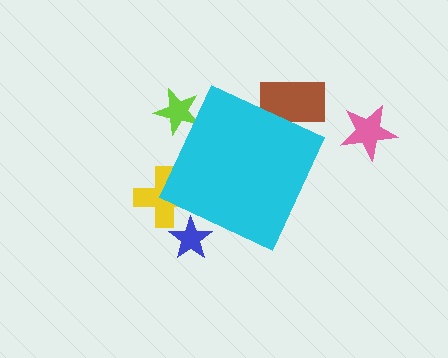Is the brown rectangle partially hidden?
Yes, the brown rectangle is partially hidden behind the cyan diamond.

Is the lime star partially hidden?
Yes, the lime star is partially hidden behind the cyan diamond.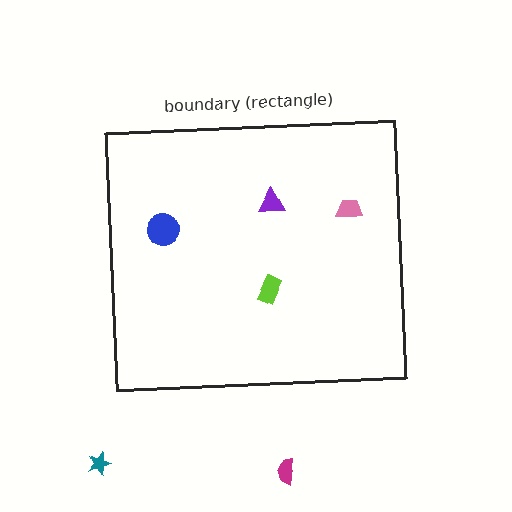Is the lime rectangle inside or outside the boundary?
Inside.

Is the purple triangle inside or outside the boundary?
Inside.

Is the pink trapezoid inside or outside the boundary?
Inside.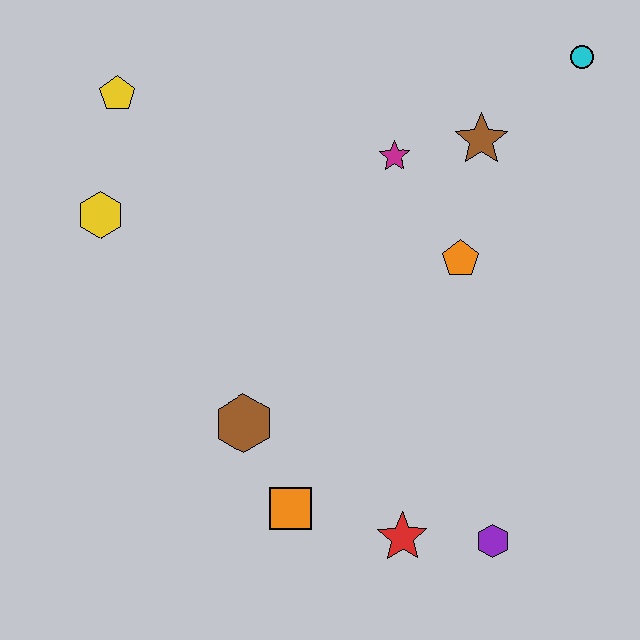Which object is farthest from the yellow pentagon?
The purple hexagon is farthest from the yellow pentagon.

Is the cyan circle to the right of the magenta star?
Yes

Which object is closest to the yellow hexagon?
The yellow pentagon is closest to the yellow hexagon.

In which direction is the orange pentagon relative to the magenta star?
The orange pentagon is below the magenta star.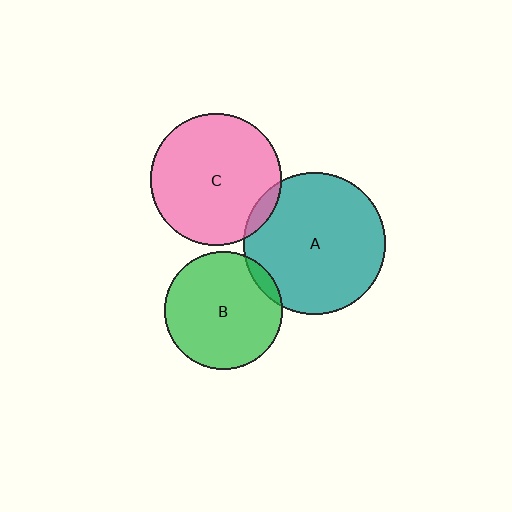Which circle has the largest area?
Circle A (teal).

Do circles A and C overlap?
Yes.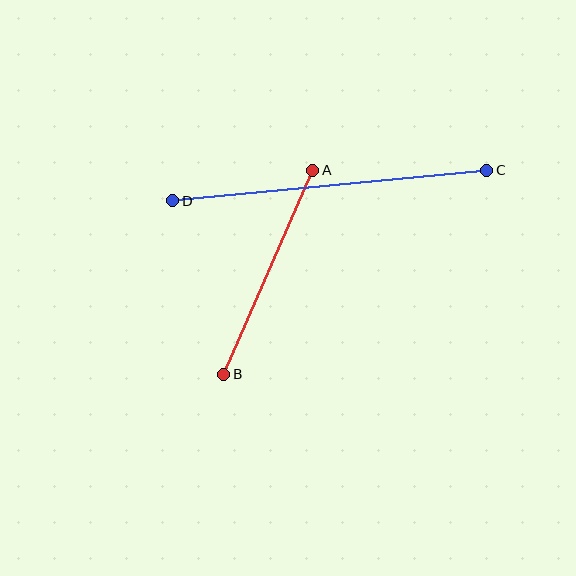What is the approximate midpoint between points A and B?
The midpoint is at approximately (268, 272) pixels.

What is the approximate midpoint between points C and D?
The midpoint is at approximately (330, 186) pixels.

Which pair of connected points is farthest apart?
Points C and D are farthest apart.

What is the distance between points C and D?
The distance is approximately 315 pixels.